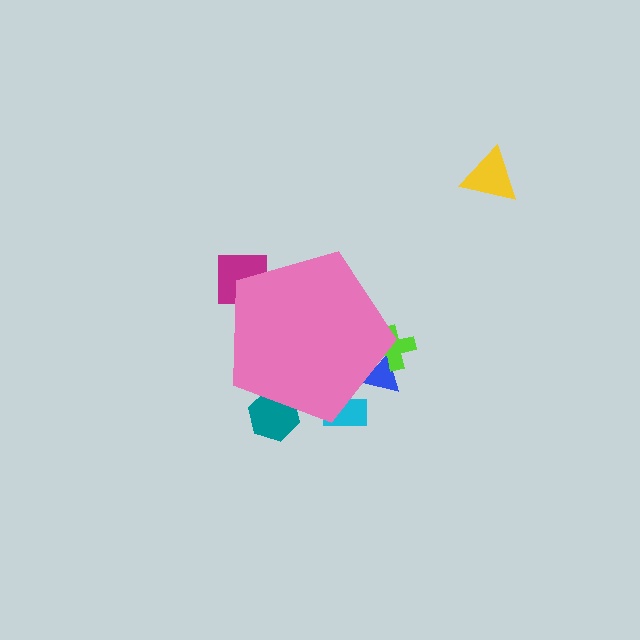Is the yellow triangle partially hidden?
No, the yellow triangle is fully visible.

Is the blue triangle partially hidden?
Yes, the blue triangle is partially hidden behind the pink pentagon.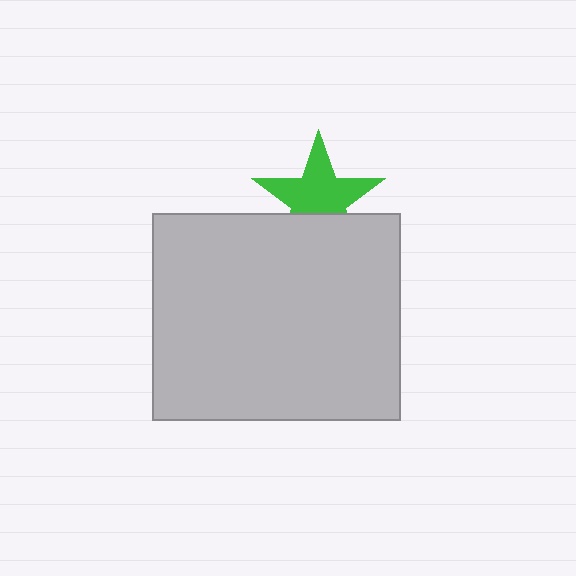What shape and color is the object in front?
The object in front is a light gray rectangle.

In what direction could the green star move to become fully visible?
The green star could move up. That would shift it out from behind the light gray rectangle entirely.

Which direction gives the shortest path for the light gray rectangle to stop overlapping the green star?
Moving down gives the shortest separation.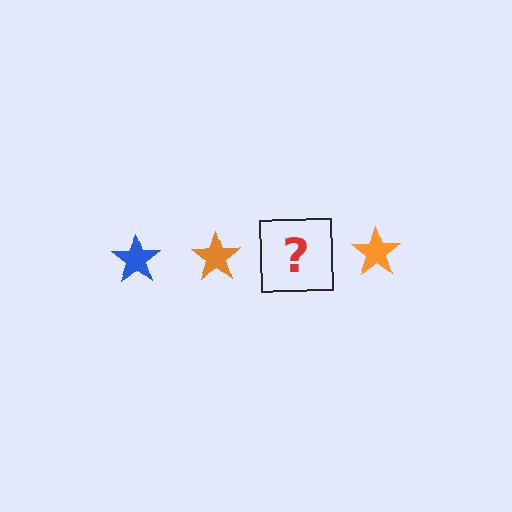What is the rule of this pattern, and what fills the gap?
The rule is that the pattern cycles through blue, orange stars. The gap should be filled with a blue star.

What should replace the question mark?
The question mark should be replaced with a blue star.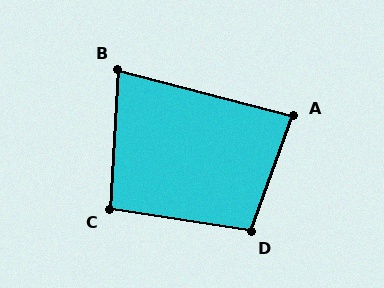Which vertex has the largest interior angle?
D, at approximately 101 degrees.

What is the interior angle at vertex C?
Approximately 95 degrees (obtuse).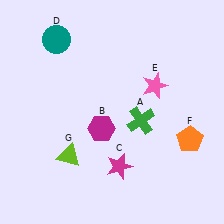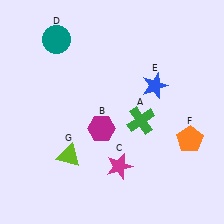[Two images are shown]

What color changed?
The star (E) changed from pink in Image 1 to blue in Image 2.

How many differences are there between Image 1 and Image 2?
There is 1 difference between the two images.